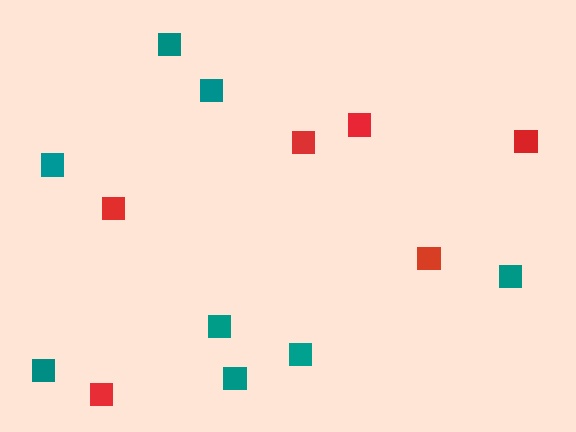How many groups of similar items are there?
There are 2 groups: one group of teal squares (8) and one group of red squares (6).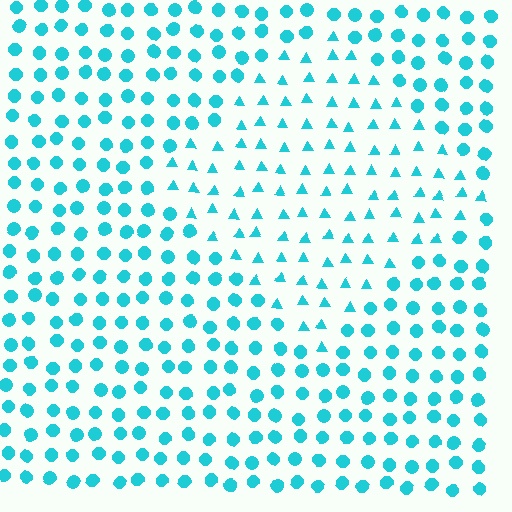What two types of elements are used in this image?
The image uses triangles inside the diamond region and circles outside it.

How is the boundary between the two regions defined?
The boundary is defined by a change in element shape: triangles inside vs. circles outside. All elements share the same color and spacing.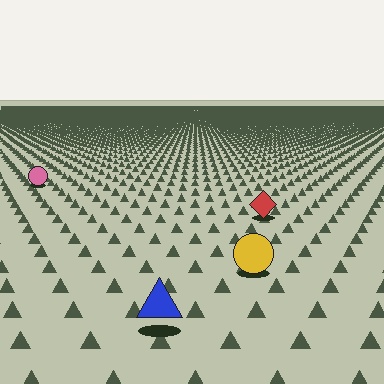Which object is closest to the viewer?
The blue triangle is closest. The texture marks near it are larger and more spread out.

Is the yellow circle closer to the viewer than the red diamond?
Yes. The yellow circle is closer — you can tell from the texture gradient: the ground texture is coarser near it.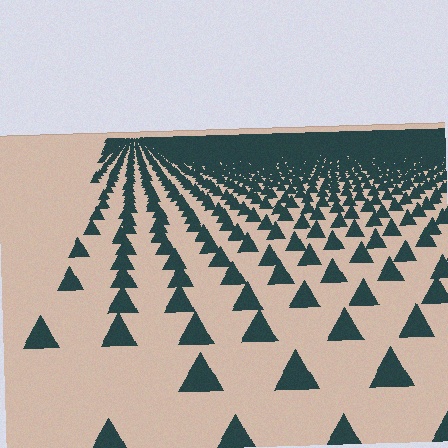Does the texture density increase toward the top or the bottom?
Density increases toward the top.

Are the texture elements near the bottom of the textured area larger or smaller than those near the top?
Larger. Near the bottom, elements are closer to the viewer and appear at a bigger on-screen size.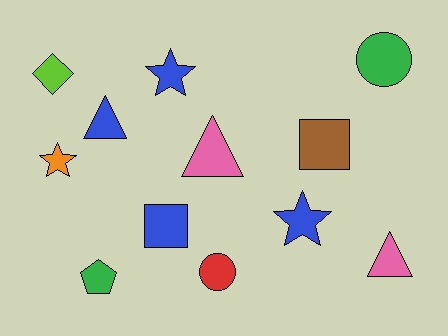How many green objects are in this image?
There are 2 green objects.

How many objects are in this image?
There are 12 objects.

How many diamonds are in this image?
There is 1 diamond.